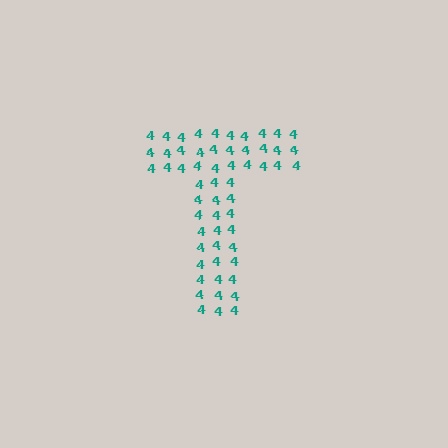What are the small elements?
The small elements are digit 4's.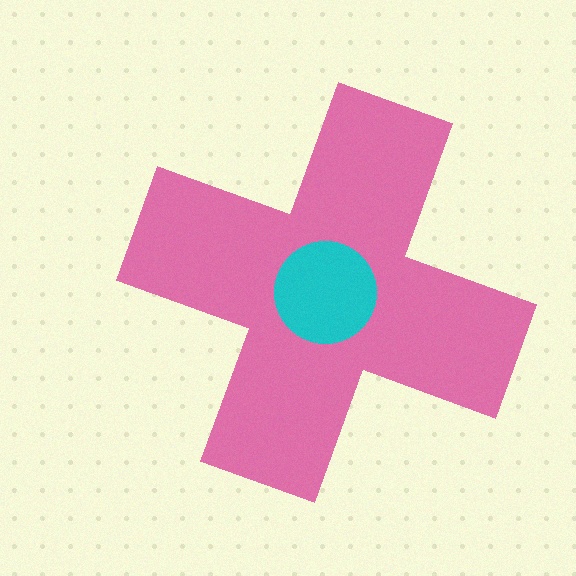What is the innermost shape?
The cyan circle.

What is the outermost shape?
The pink cross.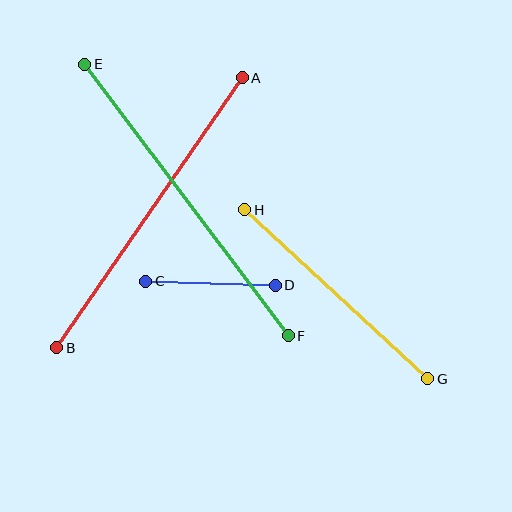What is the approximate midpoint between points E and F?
The midpoint is at approximately (187, 200) pixels.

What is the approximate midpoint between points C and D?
The midpoint is at approximately (211, 283) pixels.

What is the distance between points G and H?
The distance is approximately 249 pixels.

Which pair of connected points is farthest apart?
Points E and F are farthest apart.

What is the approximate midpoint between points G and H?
The midpoint is at approximately (336, 294) pixels.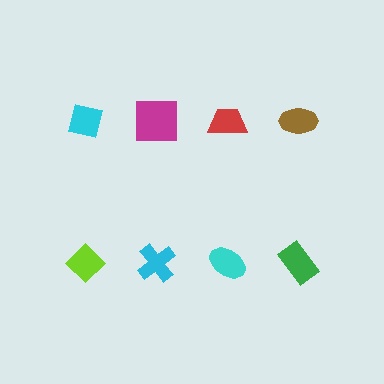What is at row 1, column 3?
A red trapezoid.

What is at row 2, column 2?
A cyan cross.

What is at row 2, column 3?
A cyan ellipse.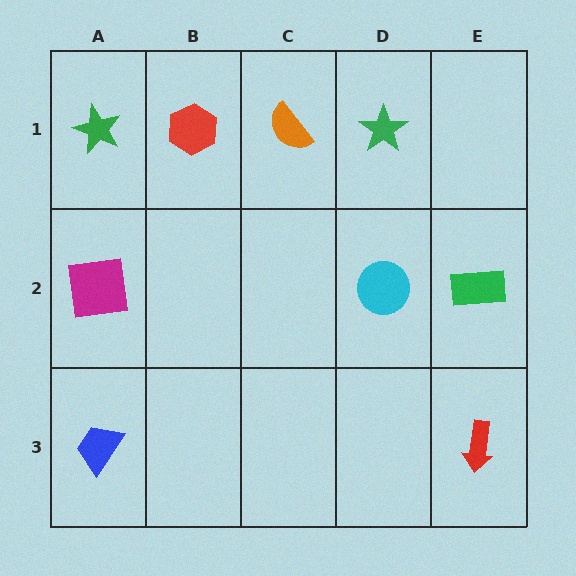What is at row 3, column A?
A blue trapezoid.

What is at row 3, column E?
A red arrow.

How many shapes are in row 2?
3 shapes.